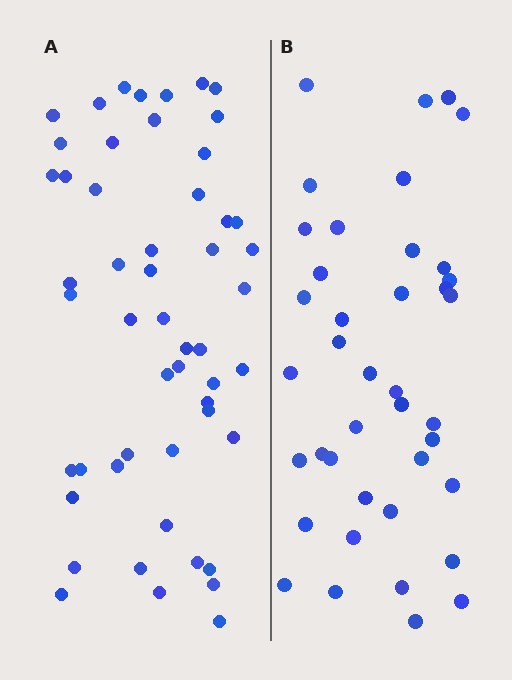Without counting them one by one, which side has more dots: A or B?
Region A (the left region) has more dots.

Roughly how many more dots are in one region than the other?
Region A has roughly 12 or so more dots than region B.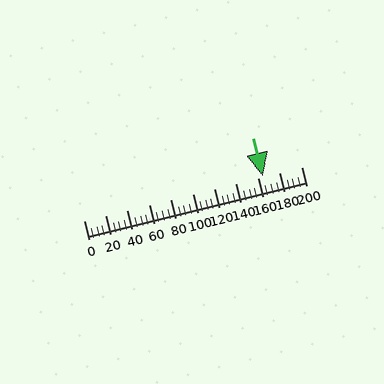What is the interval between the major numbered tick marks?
The major tick marks are spaced 20 units apart.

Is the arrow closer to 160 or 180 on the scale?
The arrow is closer to 160.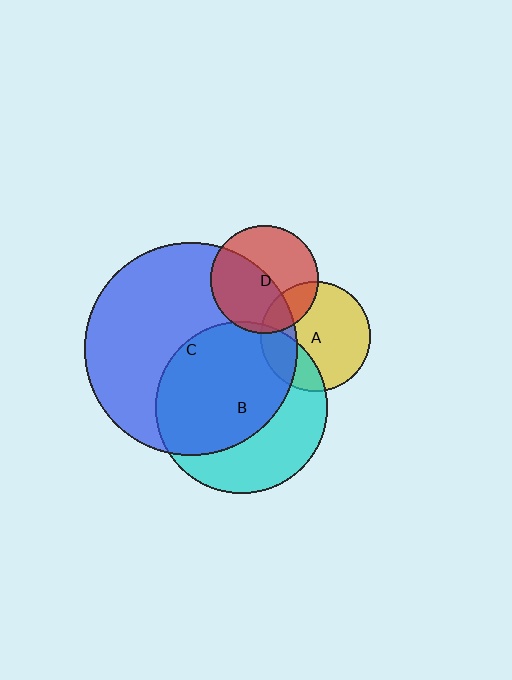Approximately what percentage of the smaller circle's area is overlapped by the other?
Approximately 25%.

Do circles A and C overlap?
Yes.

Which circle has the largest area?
Circle C (blue).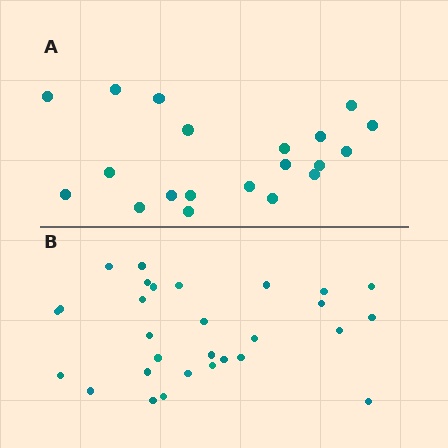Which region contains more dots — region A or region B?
Region B (the bottom region) has more dots.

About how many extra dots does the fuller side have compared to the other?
Region B has roughly 8 or so more dots than region A.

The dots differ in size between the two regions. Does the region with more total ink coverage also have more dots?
No. Region A has more total ink coverage because its dots are larger, but region B actually contains more individual dots. Total area can be misleading — the number of items is what matters here.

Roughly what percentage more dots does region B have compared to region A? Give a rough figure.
About 45% more.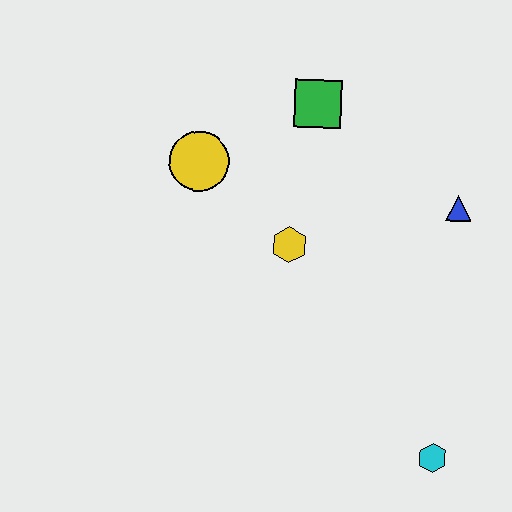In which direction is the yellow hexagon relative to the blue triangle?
The yellow hexagon is to the left of the blue triangle.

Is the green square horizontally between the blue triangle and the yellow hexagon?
Yes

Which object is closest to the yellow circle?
The yellow hexagon is closest to the yellow circle.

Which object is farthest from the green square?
The cyan hexagon is farthest from the green square.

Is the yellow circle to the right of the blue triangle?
No